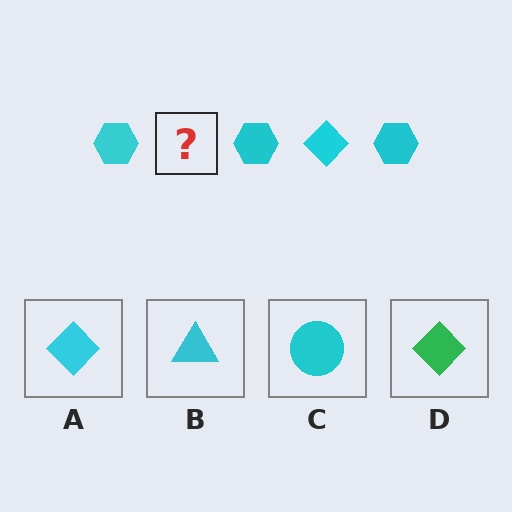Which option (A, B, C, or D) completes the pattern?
A.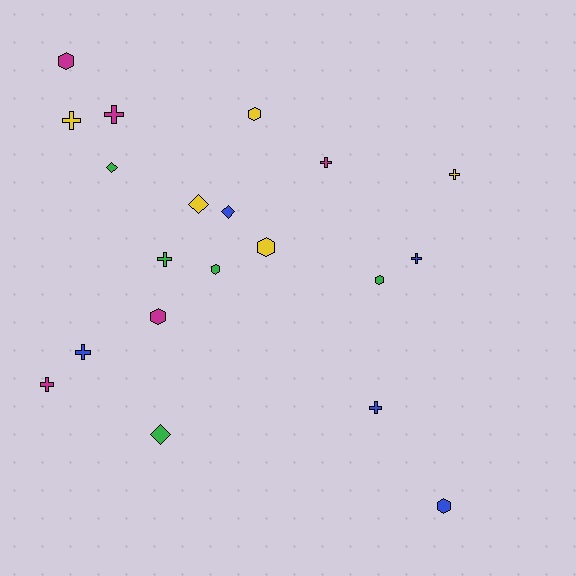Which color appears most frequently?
Magenta, with 5 objects.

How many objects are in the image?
There are 20 objects.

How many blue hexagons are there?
There is 1 blue hexagon.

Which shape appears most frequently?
Cross, with 9 objects.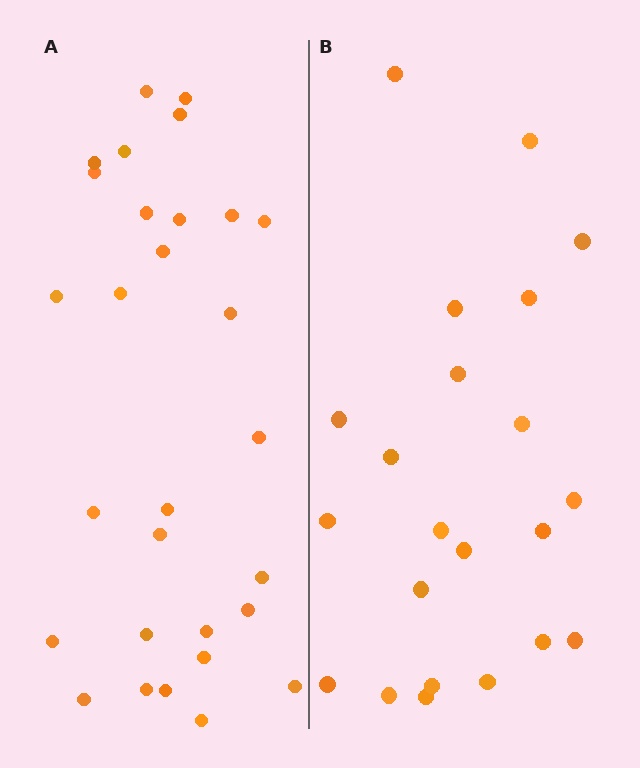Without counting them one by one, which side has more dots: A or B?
Region A (the left region) has more dots.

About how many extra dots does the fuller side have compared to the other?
Region A has roughly 8 or so more dots than region B.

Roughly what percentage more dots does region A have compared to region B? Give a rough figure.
About 30% more.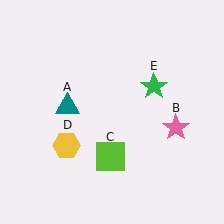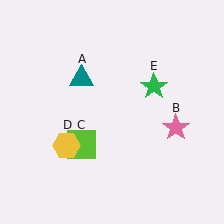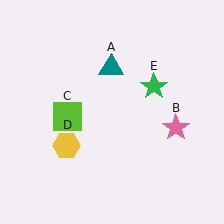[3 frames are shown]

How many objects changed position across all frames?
2 objects changed position: teal triangle (object A), lime square (object C).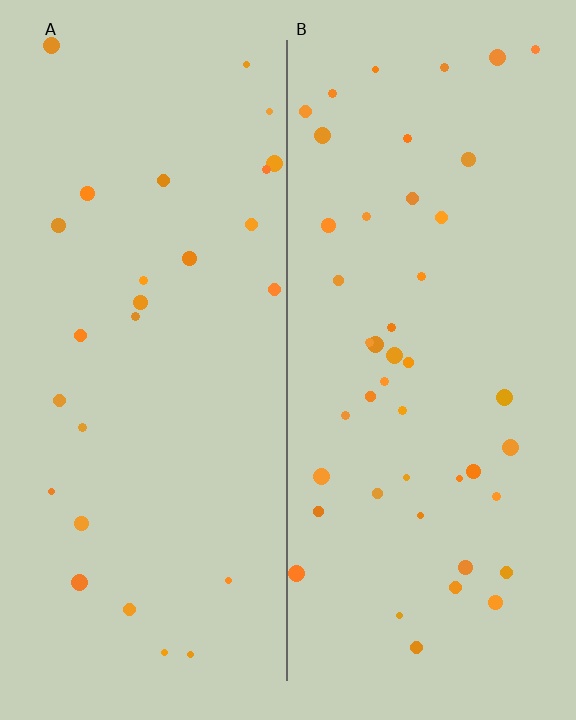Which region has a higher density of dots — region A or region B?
B (the right).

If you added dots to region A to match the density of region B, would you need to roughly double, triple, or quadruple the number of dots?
Approximately double.